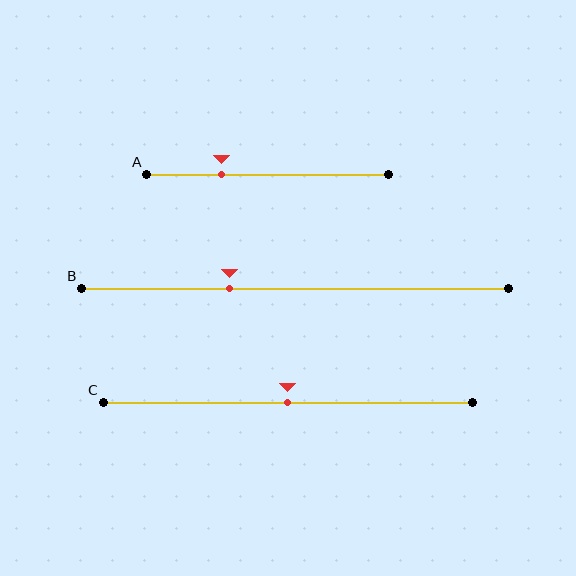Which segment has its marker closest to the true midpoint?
Segment C has its marker closest to the true midpoint.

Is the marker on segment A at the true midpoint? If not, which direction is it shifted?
No, the marker on segment A is shifted to the left by about 19% of the segment length.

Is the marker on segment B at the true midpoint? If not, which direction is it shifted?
No, the marker on segment B is shifted to the left by about 15% of the segment length.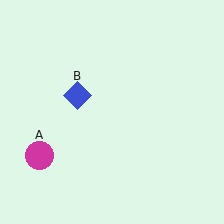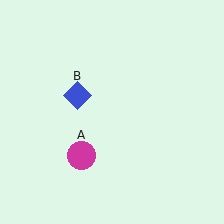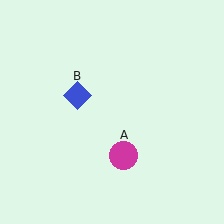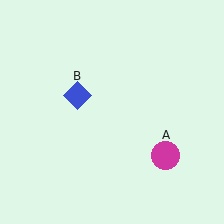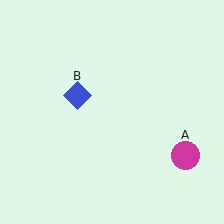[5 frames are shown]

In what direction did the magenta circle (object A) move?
The magenta circle (object A) moved right.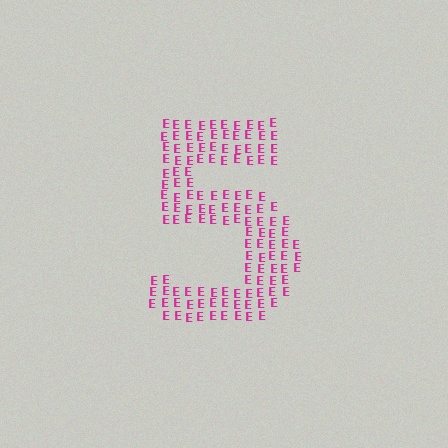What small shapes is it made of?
It is made of small letter E's.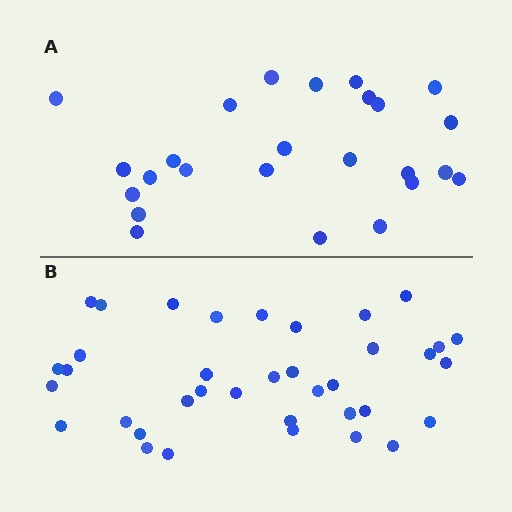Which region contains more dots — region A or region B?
Region B (the bottom region) has more dots.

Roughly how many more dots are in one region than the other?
Region B has roughly 12 or so more dots than region A.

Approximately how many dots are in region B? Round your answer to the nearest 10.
About 40 dots. (The exact count is 37, which rounds to 40.)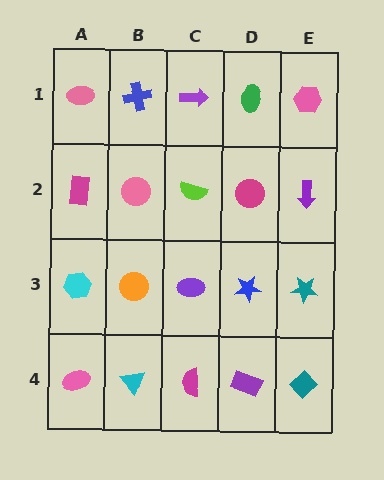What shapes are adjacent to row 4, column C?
A purple ellipse (row 3, column C), a cyan triangle (row 4, column B), a purple rectangle (row 4, column D).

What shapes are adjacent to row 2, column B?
A blue cross (row 1, column B), an orange circle (row 3, column B), a magenta rectangle (row 2, column A), a lime semicircle (row 2, column C).